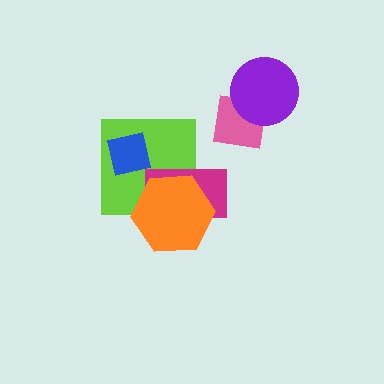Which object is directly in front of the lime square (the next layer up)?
The magenta rectangle is directly in front of the lime square.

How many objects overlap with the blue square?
1 object overlaps with the blue square.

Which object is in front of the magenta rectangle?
The orange hexagon is in front of the magenta rectangle.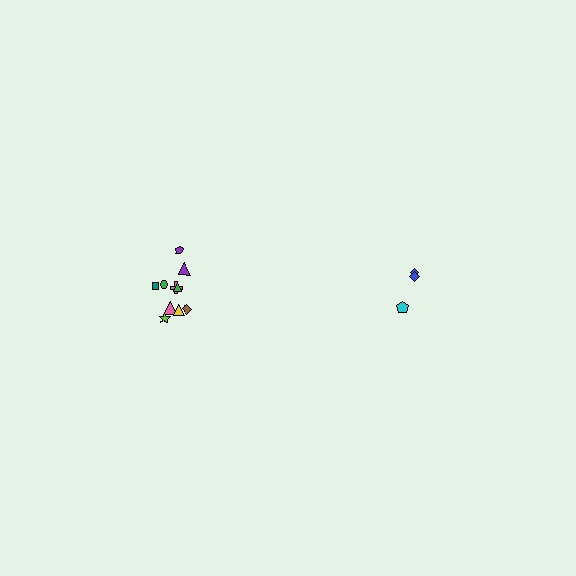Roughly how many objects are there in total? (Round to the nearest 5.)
Roughly 15 objects in total.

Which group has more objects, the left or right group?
The left group.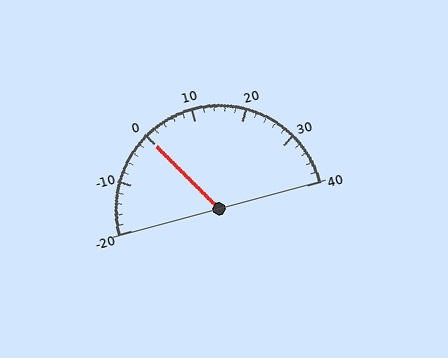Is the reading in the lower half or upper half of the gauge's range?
The reading is in the lower half of the range (-20 to 40).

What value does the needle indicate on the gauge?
The needle indicates approximately 0.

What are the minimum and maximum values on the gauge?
The gauge ranges from -20 to 40.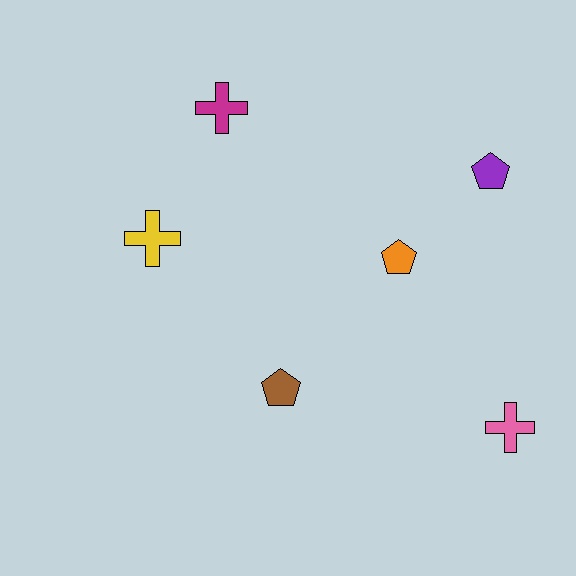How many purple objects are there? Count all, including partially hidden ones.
There is 1 purple object.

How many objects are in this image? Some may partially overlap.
There are 6 objects.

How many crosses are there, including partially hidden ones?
There are 3 crosses.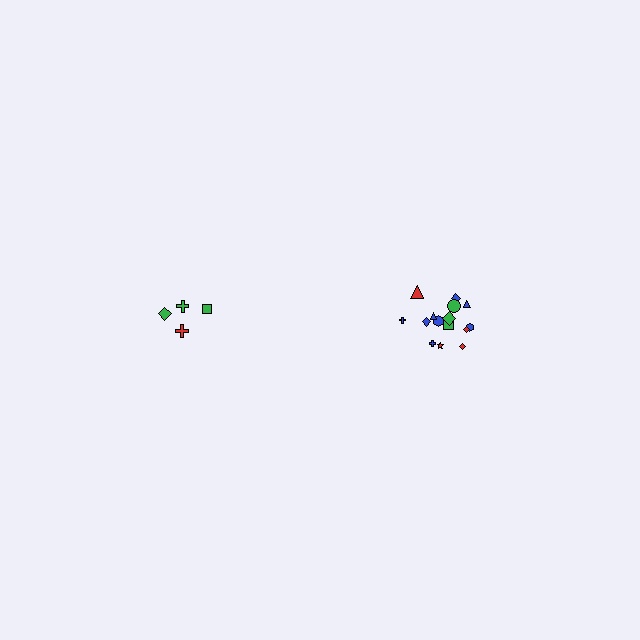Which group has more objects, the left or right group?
The right group.